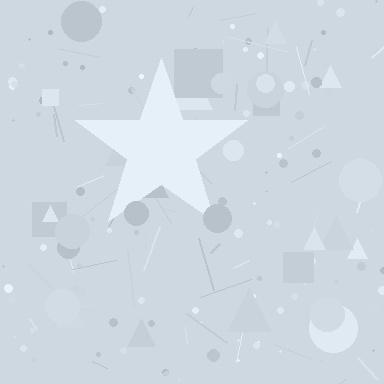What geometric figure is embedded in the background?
A star is embedded in the background.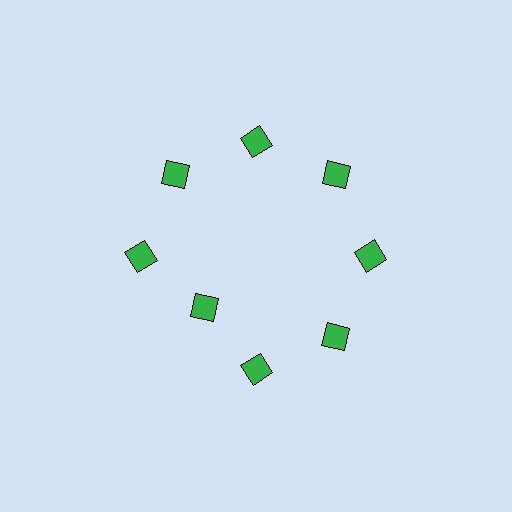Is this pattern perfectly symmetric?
No. The 8 green diamonds are arranged in a ring, but one element near the 8 o'clock position is pulled inward toward the center, breaking the 8-fold rotational symmetry.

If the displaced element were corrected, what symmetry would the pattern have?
It would have 8-fold rotational symmetry — the pattern would map onto itself every 45 degrees.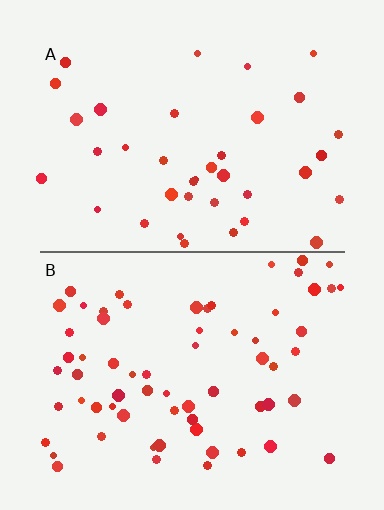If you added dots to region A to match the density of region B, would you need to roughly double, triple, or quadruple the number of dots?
Approximately double.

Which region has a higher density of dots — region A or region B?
B (the bottom).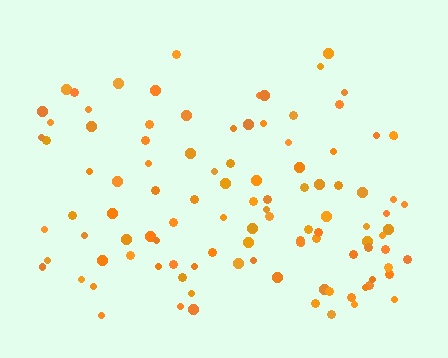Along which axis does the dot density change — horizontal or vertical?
Vertical.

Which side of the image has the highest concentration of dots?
The bottom.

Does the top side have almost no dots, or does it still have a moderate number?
Still a moderate number, just noticeably fewer than the bottom.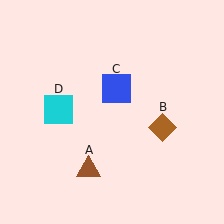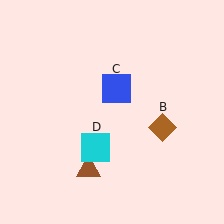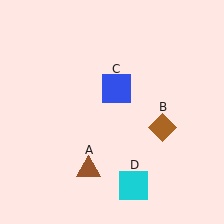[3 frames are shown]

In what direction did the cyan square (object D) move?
The cyan square (object D) moved down and to the right.